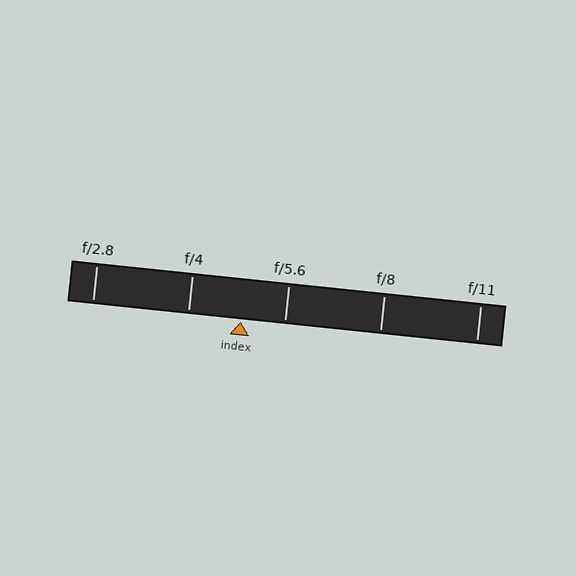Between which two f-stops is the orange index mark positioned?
The index mark is between f/4 and f/5.6.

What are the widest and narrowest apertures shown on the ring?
The widest aperture shown is f/2.8 and the narrowest is f/11.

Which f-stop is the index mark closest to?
The index mark is closest to f/5.6.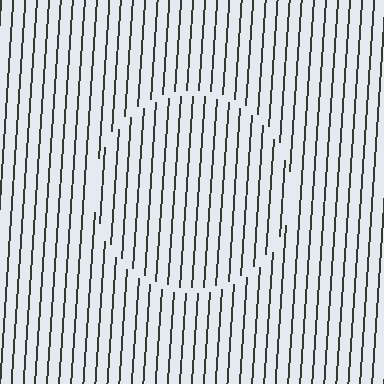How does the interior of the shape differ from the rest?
The interior of the shape contains the same grating, shifted by half a period — the contour is defined by the phase discontinuity where line-ends from the inner and outer gratings abut.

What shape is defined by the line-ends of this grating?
An illusory circle. The interior of the shape contains the same grating, shifted by half a period — the contour is defined by the phase discontinuity where line-ends from the inner and outer gratings abut.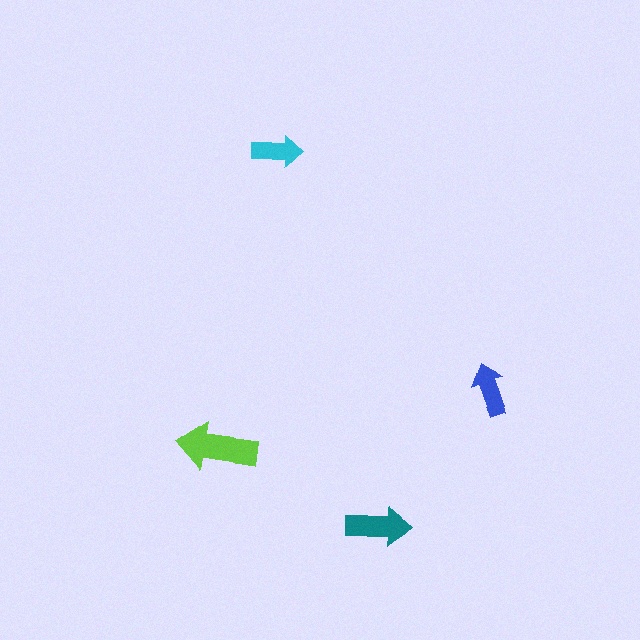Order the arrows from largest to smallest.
the lime one, the teal one, the blue one, the cyan one.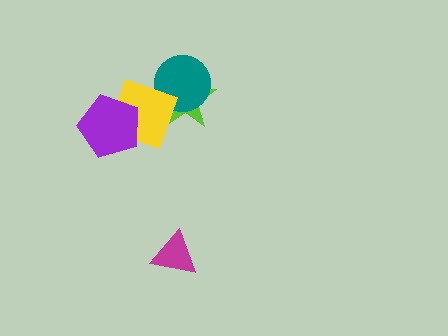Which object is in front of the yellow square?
The purple pentagon is in front of the yellow square.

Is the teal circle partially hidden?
No, no other shape covers it.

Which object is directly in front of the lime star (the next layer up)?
The teal circle is directly in front of the lime star.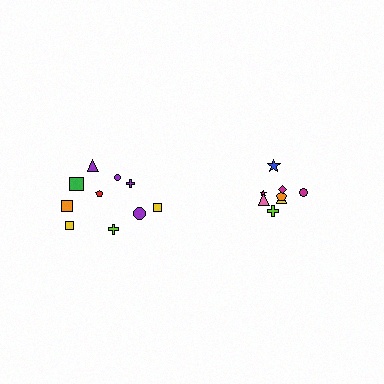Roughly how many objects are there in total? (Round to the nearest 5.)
Roughly 20 objects in total.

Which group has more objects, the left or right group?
The left group.